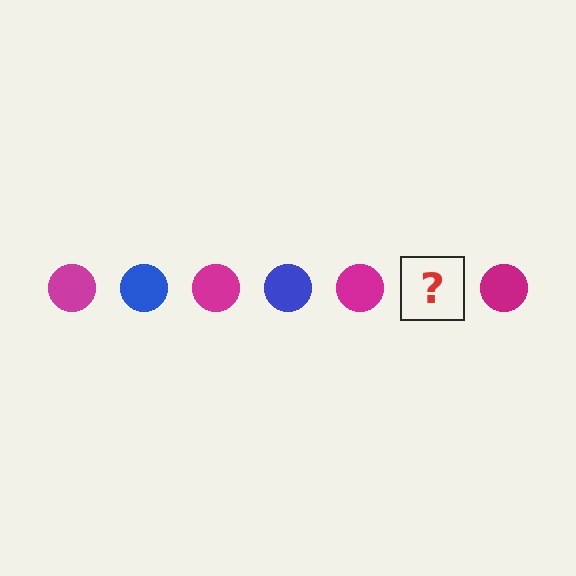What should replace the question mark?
The question mark should be replaced with a blue circle.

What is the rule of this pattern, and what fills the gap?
The rule is that the pattern cycles through magenta, blue circles. The gap should be filled with a blue circle.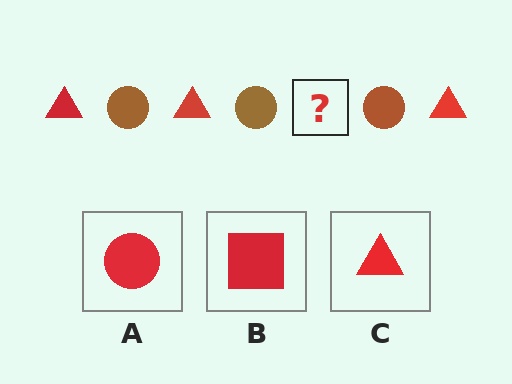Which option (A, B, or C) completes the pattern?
C.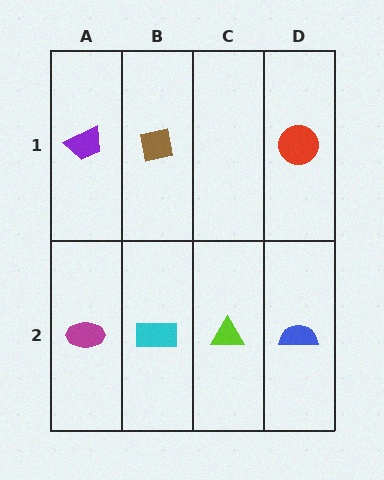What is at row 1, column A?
A purple trapezoid.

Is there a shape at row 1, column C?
No, that cell is empty.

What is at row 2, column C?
A lime triangle.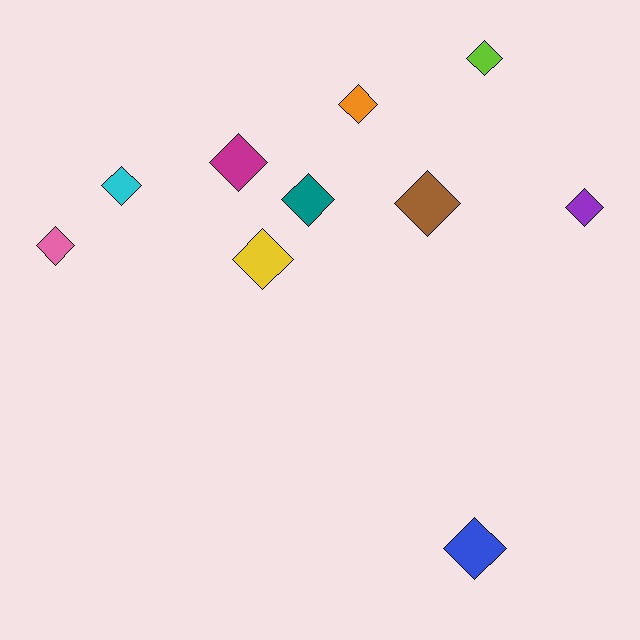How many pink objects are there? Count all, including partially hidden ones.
There is 1 pink object.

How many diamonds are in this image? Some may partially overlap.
There are 10 diamonds.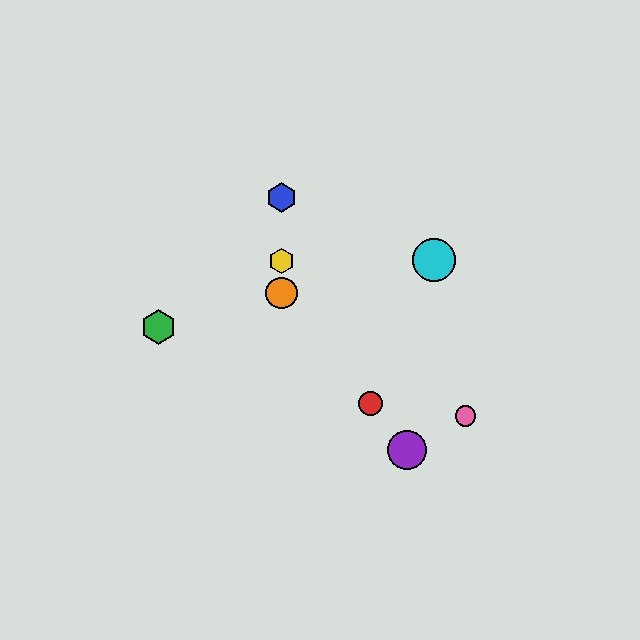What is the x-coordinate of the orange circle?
The orange circle is at x≈282.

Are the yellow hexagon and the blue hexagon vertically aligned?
Yes, both are at x≈282.